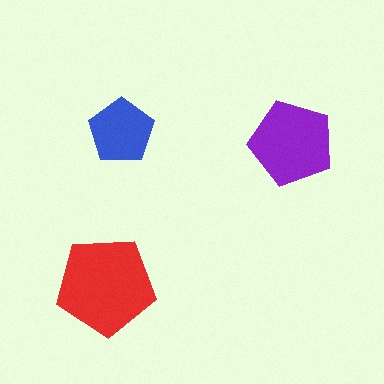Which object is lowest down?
The red pentagon is bottommost.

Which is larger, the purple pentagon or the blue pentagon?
The purple one.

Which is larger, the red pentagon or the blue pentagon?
The red one.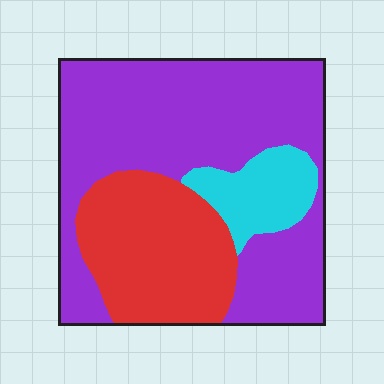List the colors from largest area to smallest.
From largest to smallest: purple, red, cyan.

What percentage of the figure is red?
Red takes up about one quarter (1/4) of the figure.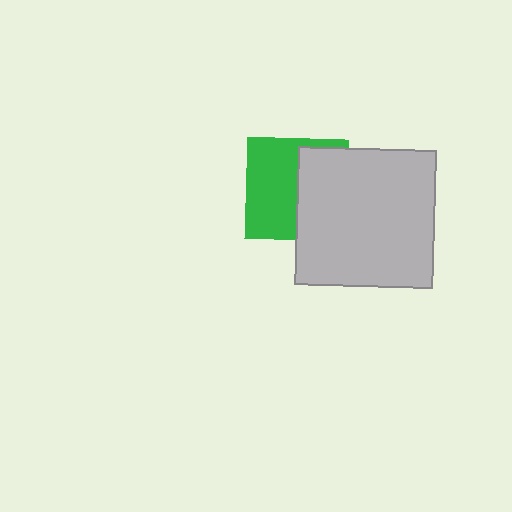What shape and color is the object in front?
The object in front is a light gray square.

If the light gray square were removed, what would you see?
You would see the complete green square.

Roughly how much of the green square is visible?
About half of it is visible (roughly 55%).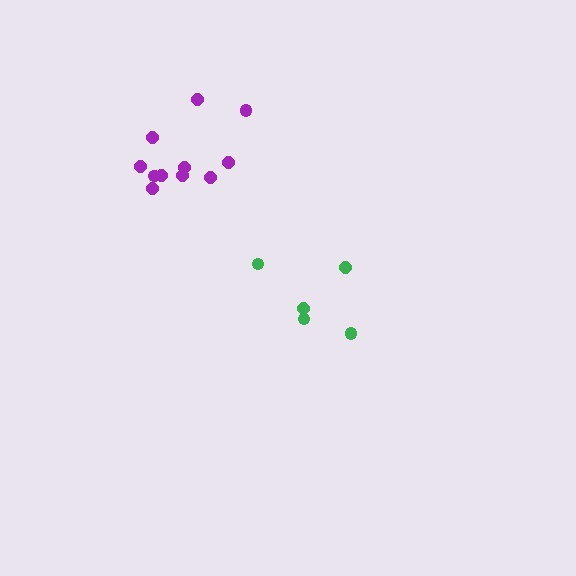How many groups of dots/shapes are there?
There are 2 groups.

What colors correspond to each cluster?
The clusters are colored: green, purple.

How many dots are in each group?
Group 1: 5 dots, Group 2: 11 dots (16 total).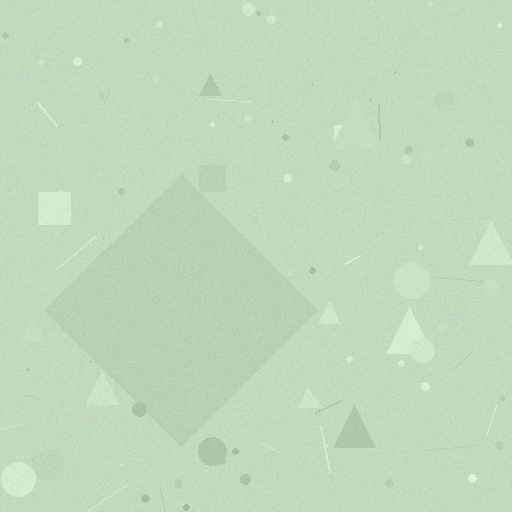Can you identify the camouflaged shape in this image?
The camouflaged shape is a diamond.